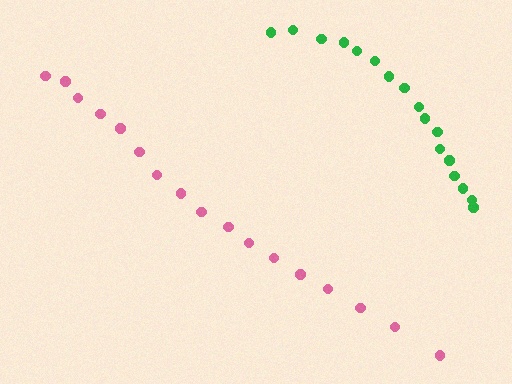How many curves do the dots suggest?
There are 2 distinct paths.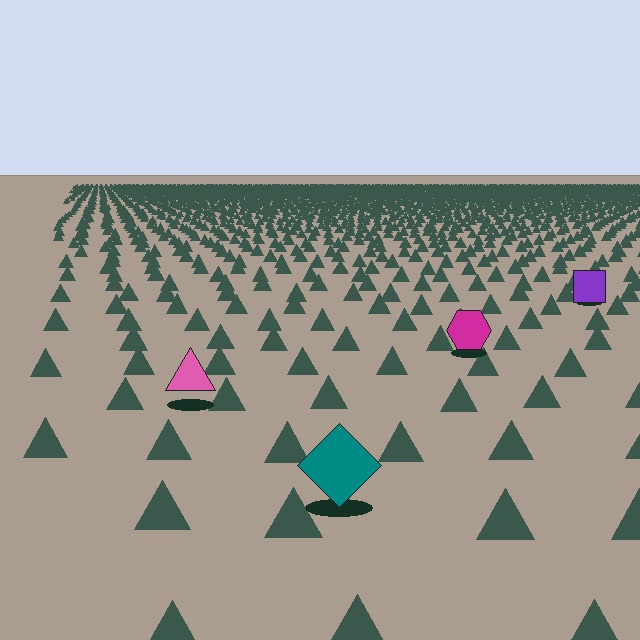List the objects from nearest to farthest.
From nearest to farthest: the teal diamond, the pink triangle, the magenta hexagon, the purple square.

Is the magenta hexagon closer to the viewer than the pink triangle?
No. The pink triangle is closer — you can tell from the texture gradient: the ground texture is coarser near it.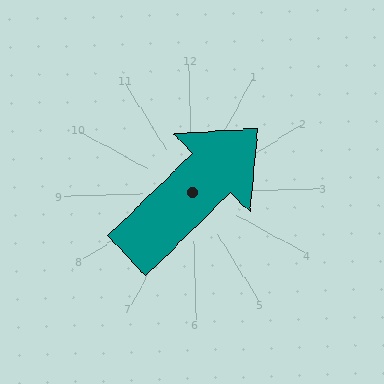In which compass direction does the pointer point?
Northeast.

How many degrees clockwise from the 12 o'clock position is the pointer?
Approximately 47 degrees.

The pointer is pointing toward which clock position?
Roughly 2 o'clock.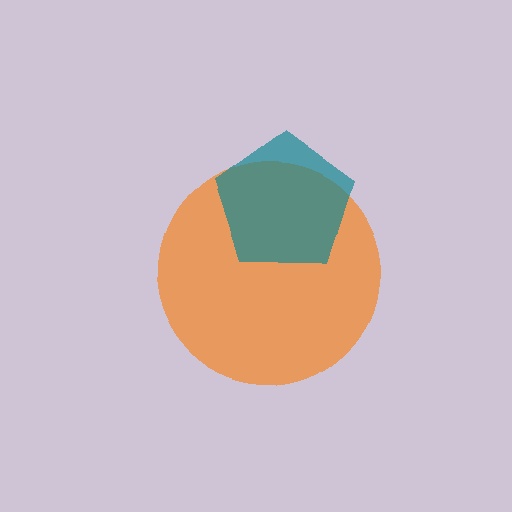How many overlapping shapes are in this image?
There are 2 overlapping shapes in the image.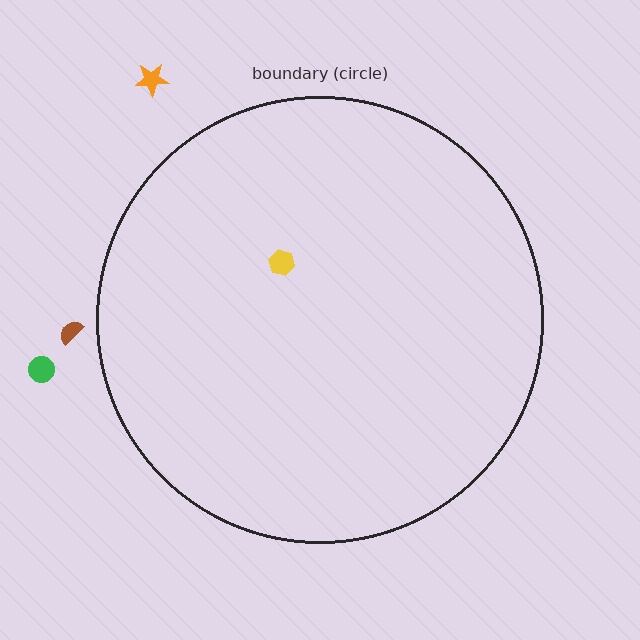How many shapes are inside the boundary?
1 inside, 3 outside.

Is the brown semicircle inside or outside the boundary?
Outside.